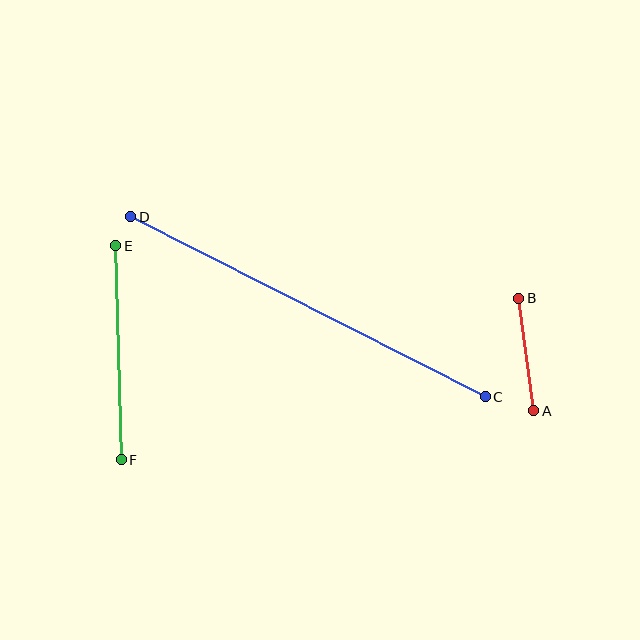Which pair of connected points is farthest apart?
Points C and D are farthest apart.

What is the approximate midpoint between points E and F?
The midpoint is at approximately (118, 353) pixels.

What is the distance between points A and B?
The distance is approximately 114 pixels.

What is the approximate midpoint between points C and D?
The midpoint is at approximately (308, 307) pixels.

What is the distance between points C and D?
The distance is approximately 398 pixels.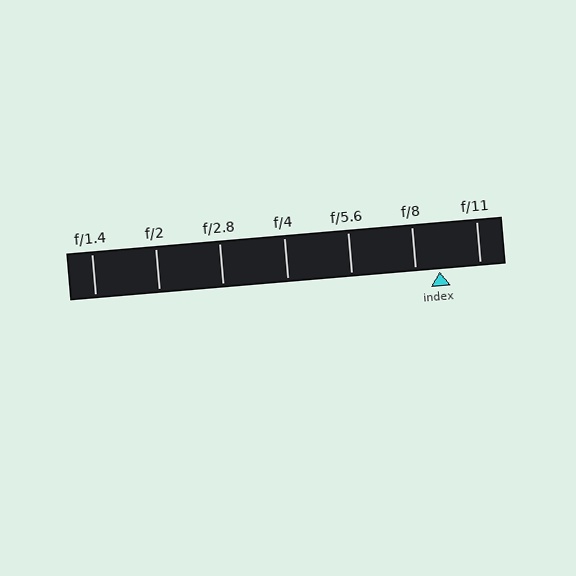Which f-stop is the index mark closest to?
The index mark is closest to f/8.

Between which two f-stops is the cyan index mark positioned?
The index mark is between f/8 and f/11.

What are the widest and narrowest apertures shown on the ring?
The widest aperture shown is f/1.4 and the narrowest is f/11.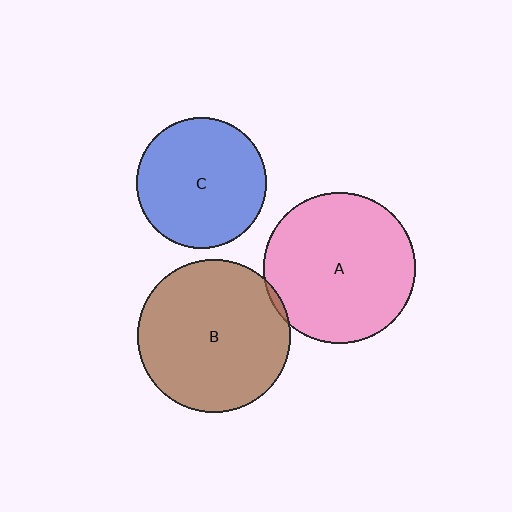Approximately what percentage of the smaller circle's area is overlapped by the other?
Approximately 5%.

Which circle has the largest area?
Circle B (brown).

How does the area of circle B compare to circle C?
Approximately 1.4 times.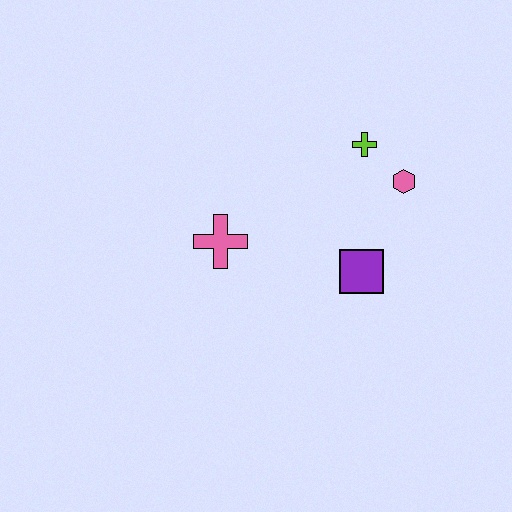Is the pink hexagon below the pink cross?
No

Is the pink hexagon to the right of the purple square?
Yes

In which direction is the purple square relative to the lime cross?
The purple square is below the lime cross.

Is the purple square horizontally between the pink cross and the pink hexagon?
Yes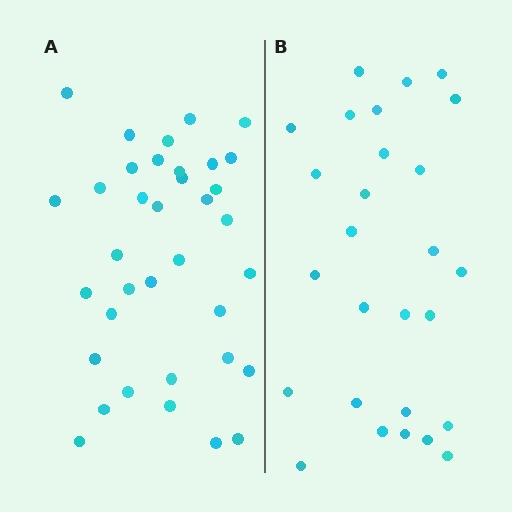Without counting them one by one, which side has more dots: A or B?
Region A (the left region) has more dots.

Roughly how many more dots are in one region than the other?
Region A has roughly 8 or so more dots than region B.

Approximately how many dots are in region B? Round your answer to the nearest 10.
About 30 dots. (The exact count is 27, which rounds to 30.)